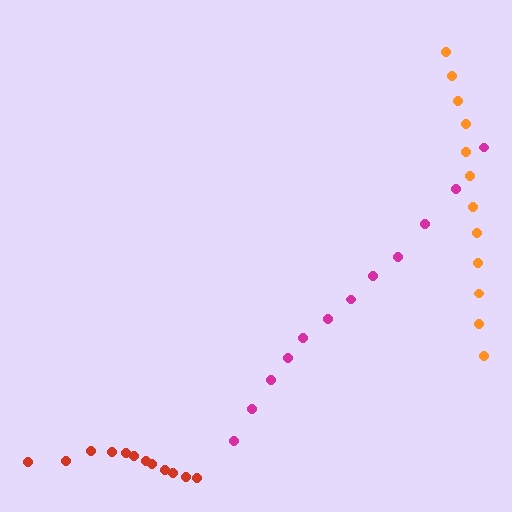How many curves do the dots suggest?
There are 3 distinct paths.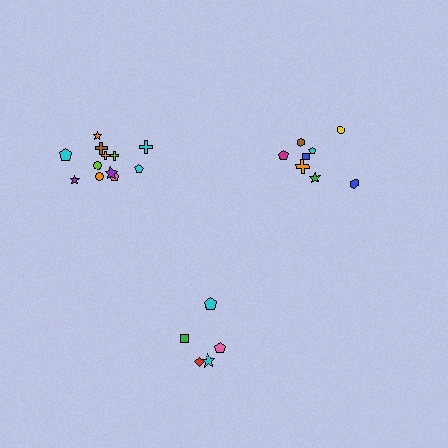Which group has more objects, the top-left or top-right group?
The top-left group.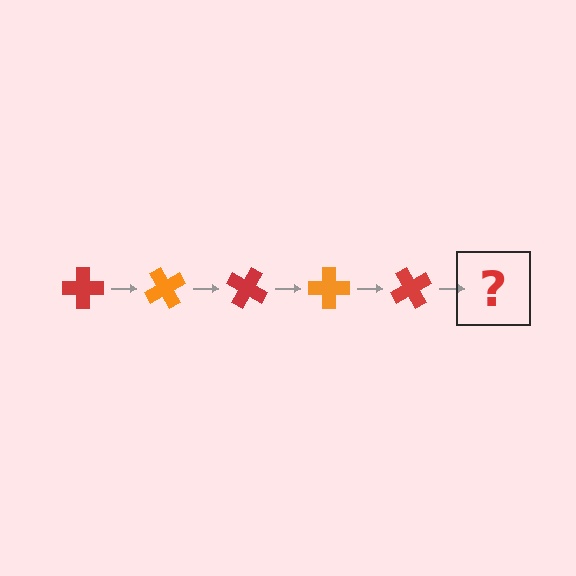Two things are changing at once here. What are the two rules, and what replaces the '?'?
The two rules are that it rotates 60 degrees each step and the color cycles through red and orange. The '?' should be an orange cross, rotated 300 degrees from the start.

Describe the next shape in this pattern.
It should be an orange cross, rotated 300 degrees from the start.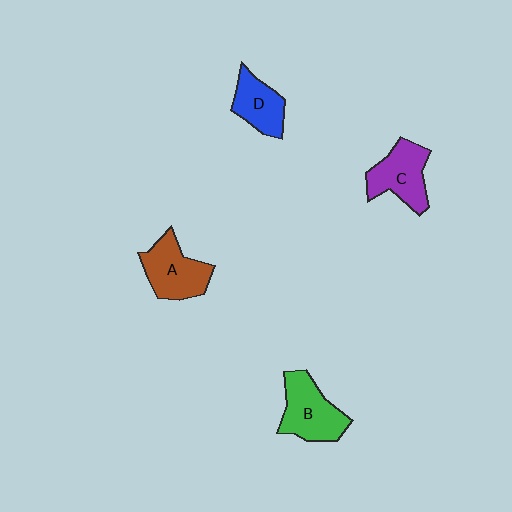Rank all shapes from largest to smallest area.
From largest to smallest: B (green), A (brown), C (purple), D (blue).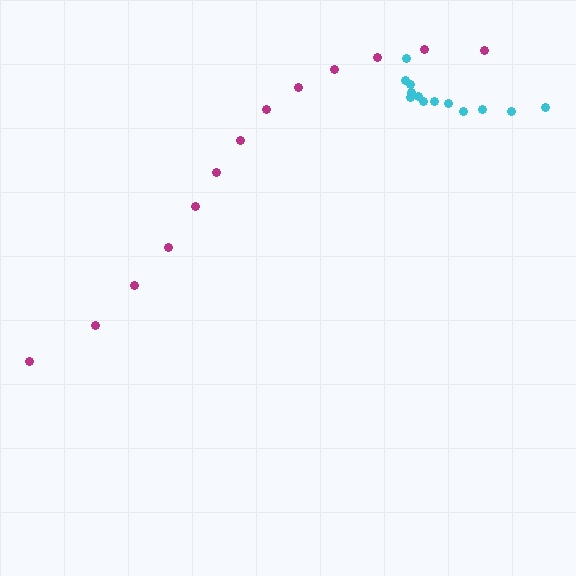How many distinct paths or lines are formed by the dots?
There are 2 distinct paths.